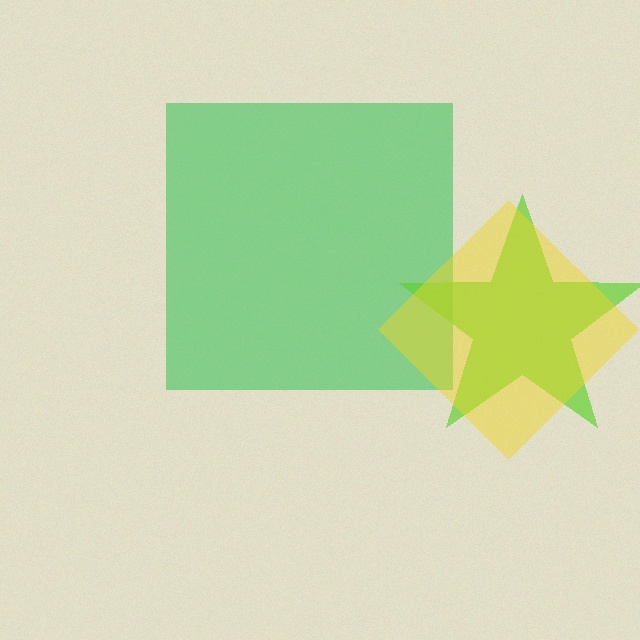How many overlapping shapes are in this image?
There are 3 overlapping shapes in the image.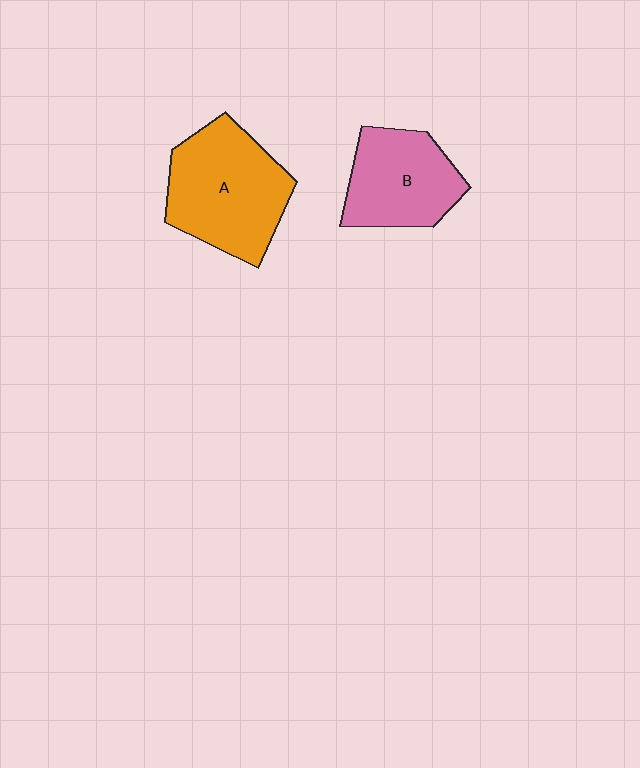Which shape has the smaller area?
Shape B (pink).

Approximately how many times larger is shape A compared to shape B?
Approximately 1.3 times.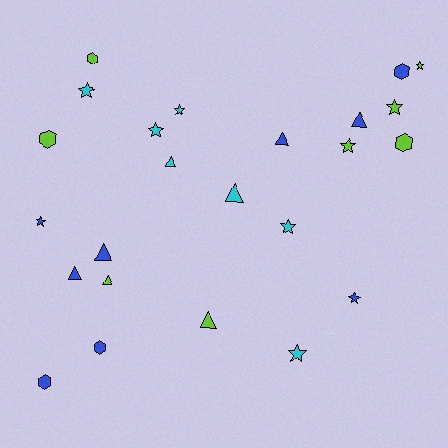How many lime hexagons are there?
There are 3 lime hexagons.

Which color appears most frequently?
Blue, with 9 objects.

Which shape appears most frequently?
Star, with 10 objects.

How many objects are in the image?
There are 24 objects.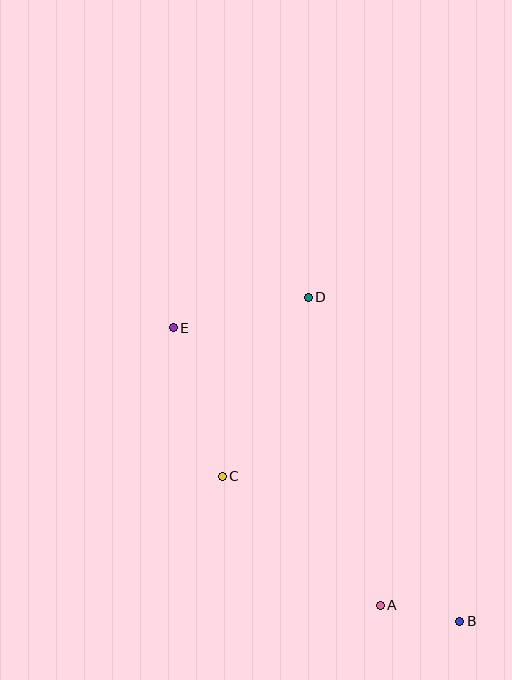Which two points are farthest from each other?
Points B and E are farthest from each other.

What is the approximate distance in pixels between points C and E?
The distance between C and E is approximately 156 pixels.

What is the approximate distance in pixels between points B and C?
The distance between B and C is approximately 278 pixels.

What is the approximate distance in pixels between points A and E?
The distance between A and E is approximately 346 pixels.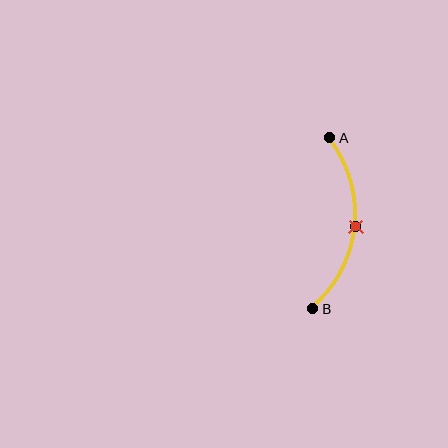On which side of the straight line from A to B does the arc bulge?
The arc bulges to the right of the straight line connecting A and B.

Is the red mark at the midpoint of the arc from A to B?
Yes. The red mark lies on the arc at equal arc-length from both A and B — it is the arc midpoint.